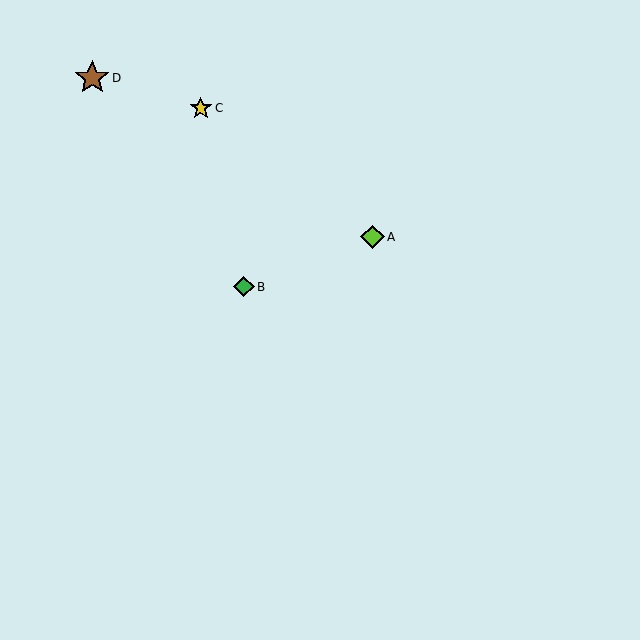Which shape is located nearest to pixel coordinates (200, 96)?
The yellow star (labeled C) at (201, 108) is nearest to that location.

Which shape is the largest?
The brown star (labeled D) is the largest.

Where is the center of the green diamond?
The center of the green diamond is at (244, 287).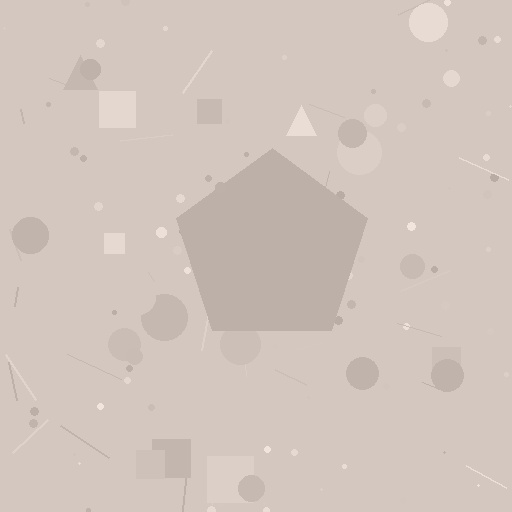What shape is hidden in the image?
A pentagon is hidden in the image.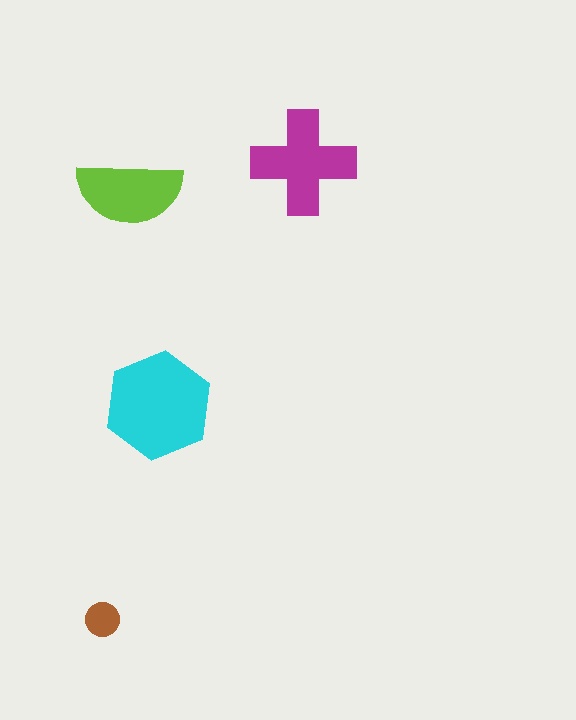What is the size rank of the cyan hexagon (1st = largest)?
1st.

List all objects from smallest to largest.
The brown circle, the lime semicircle, the magenta cross, the cyan hexagon.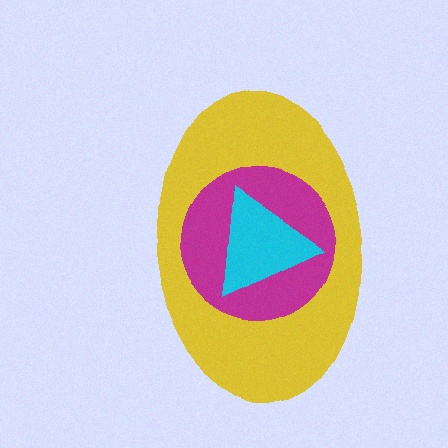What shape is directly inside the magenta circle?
The cyan triangle.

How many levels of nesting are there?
3.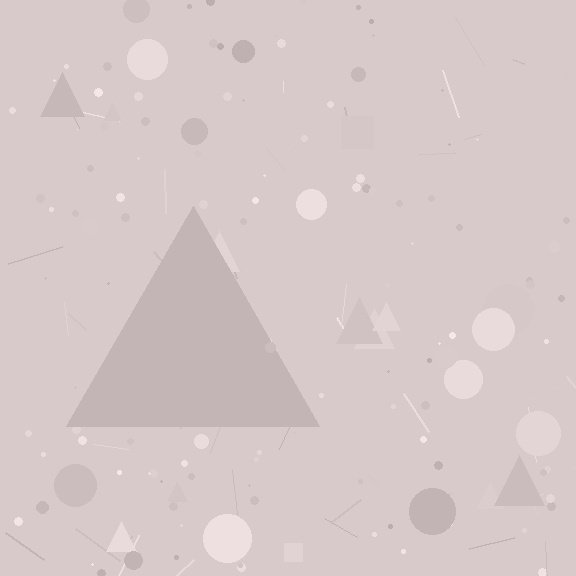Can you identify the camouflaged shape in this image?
The camouflaged shape is a triangle.